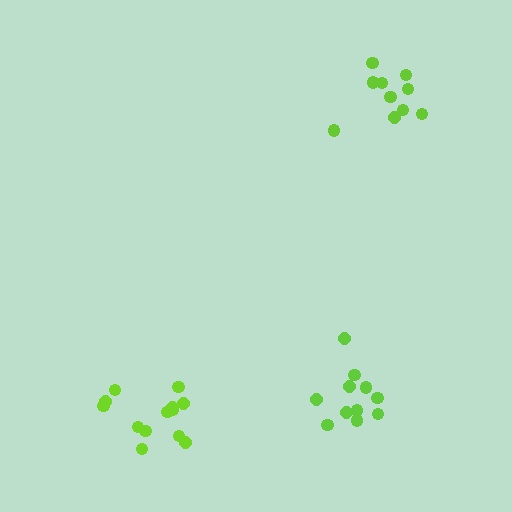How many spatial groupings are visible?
There are 3 spatial groupings.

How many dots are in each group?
Group 1: 10 dots, Group 2: 13 dots, Group 3: 11 dots (34 total).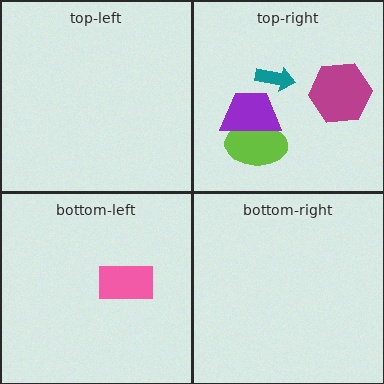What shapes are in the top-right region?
The lime ellipse, the teal arrow, the purple trapezoid, the magenta hexagon.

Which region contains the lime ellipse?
The top-right region.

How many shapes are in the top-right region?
4.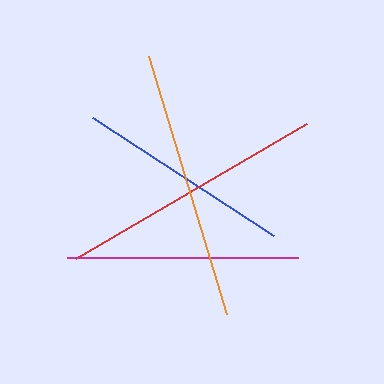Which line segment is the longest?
The orange line is the longest at approximately 270 pixels.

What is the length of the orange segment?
The orange segment is approximately 270 pixels long.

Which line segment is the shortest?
The blue line is the shortest at approximately 216 pixels.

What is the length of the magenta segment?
The magenta segment is approximately 231 pixels long.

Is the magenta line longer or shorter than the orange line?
The orange line is longer than the magenta line.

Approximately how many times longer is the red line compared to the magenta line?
The red line is approximately 1.2 times the length of the magenta line.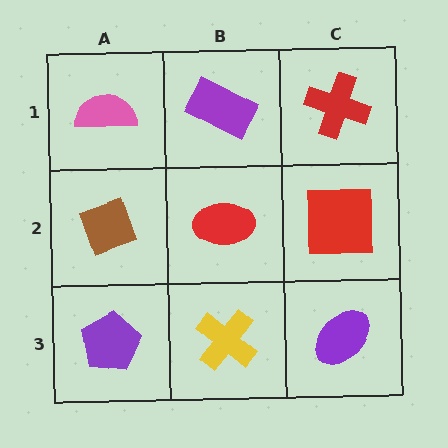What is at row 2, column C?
A red square.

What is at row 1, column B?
A purple rectangle.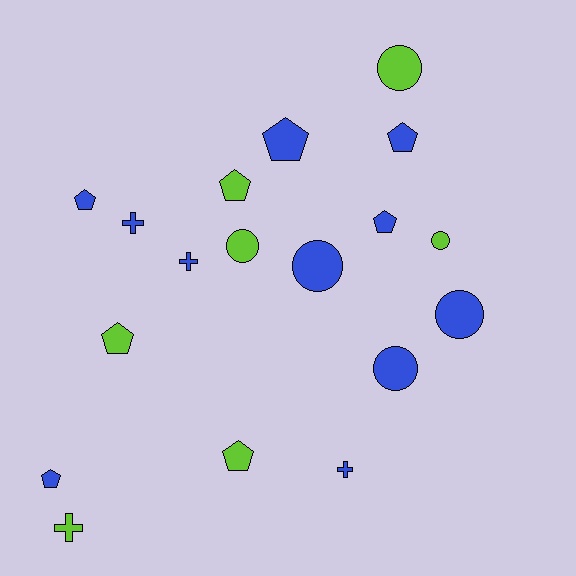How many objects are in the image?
There are 18 objects.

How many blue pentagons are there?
There are 5 blue pentagons.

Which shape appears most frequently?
Pentagon, with 8 objects.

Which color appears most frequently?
Blue, with 11 objects.